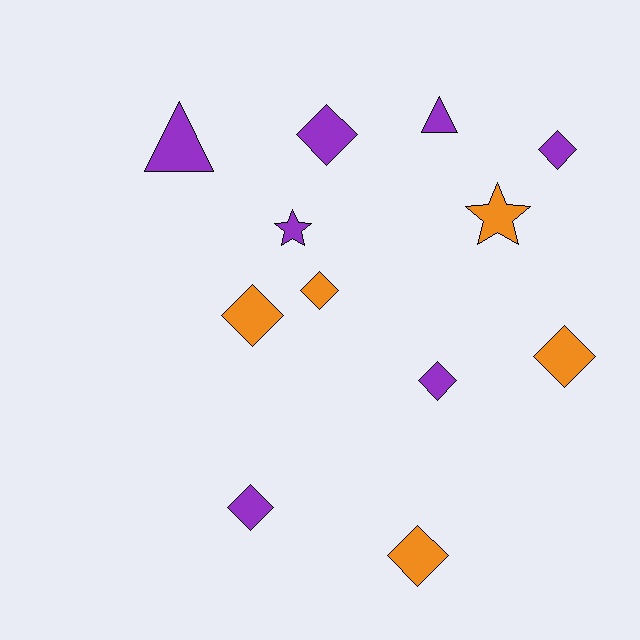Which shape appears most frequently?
Diamond, with 8 objects.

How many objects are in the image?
There are 12 objects.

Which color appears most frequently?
Purple, with 7 objects.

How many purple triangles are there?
There are 2 purple triangles.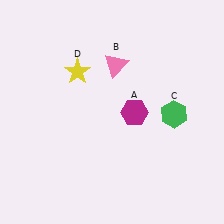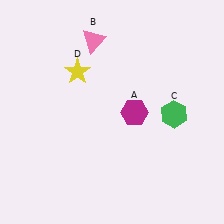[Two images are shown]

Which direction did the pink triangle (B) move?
The pink triangle (B) moved up.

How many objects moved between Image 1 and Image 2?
1 object moved between the two images.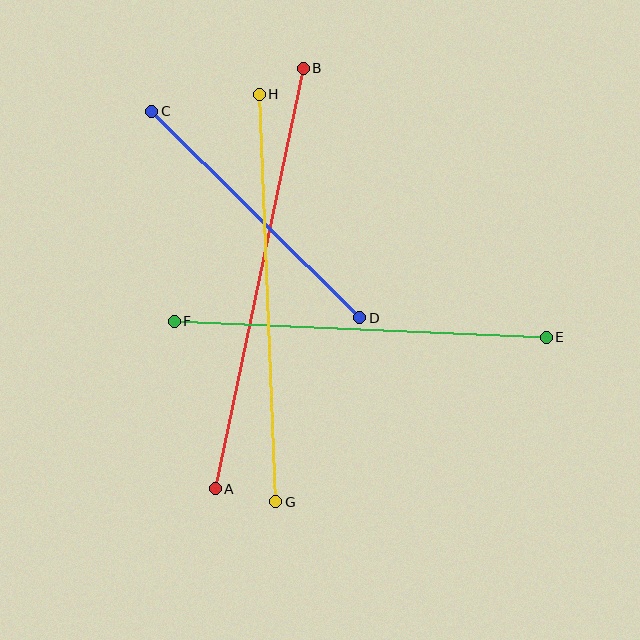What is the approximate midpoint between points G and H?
The midpoint is at approximately (267, 298) pixels.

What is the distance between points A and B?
The distance is approximately 430 pixels.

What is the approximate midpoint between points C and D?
The midpoint is at approximately (256, 215) pixels.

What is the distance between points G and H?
The distance is approximately 408 pixels.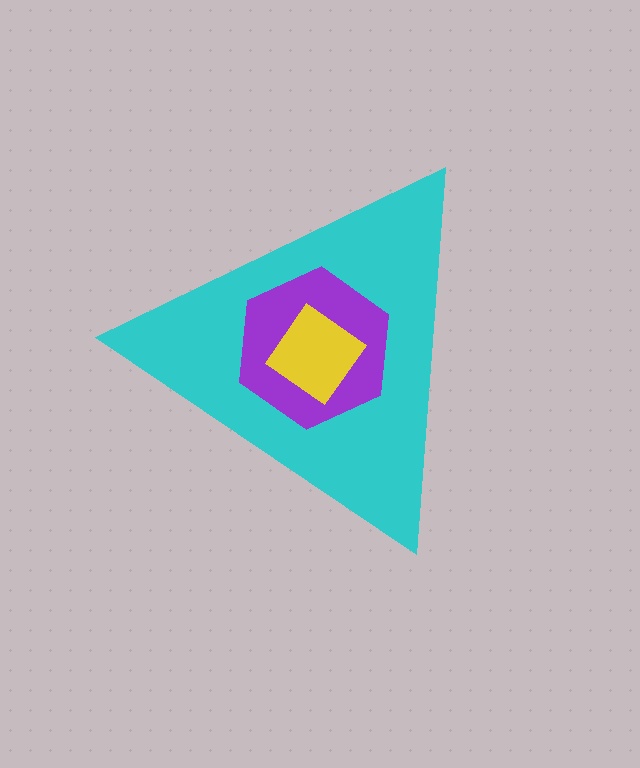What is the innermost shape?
The yellow diamond.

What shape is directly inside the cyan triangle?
The purple hexagon.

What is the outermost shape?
The cyan triangle.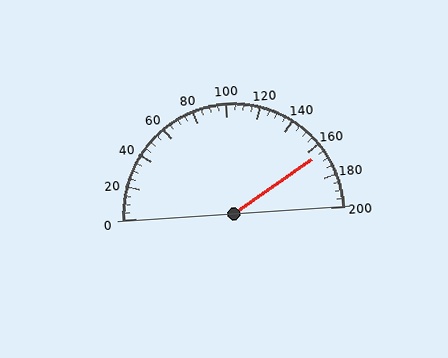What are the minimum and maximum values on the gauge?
The gauge ranges from 0 to 200.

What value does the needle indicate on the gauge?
The needle indicates approximately 165.